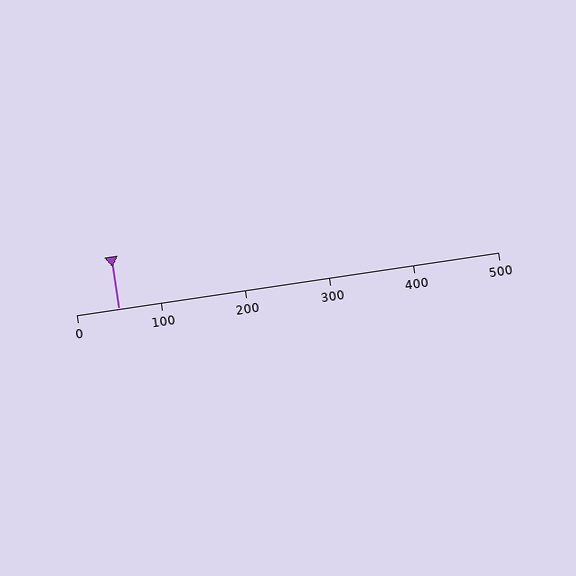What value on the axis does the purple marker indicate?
The marker indicates approximately 50.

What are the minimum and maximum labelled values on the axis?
The axis runs from 0 to 500.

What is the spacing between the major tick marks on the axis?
The major ticks are spaced 100 apart.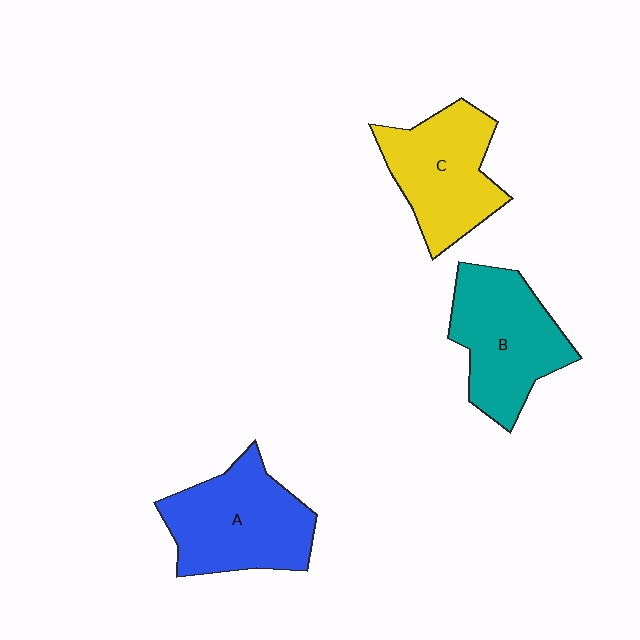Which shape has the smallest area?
Shape C (yellow).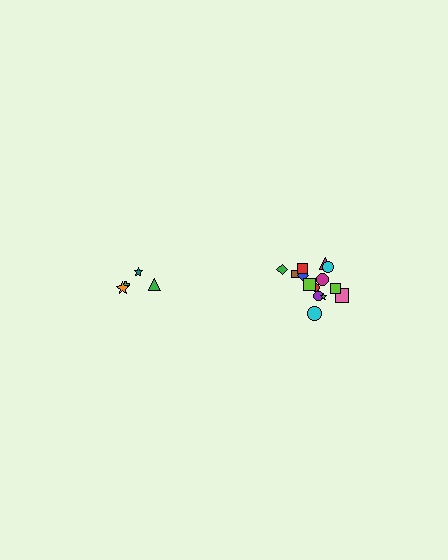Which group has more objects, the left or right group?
The right group.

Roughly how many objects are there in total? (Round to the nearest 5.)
Roughly 20 objects in total.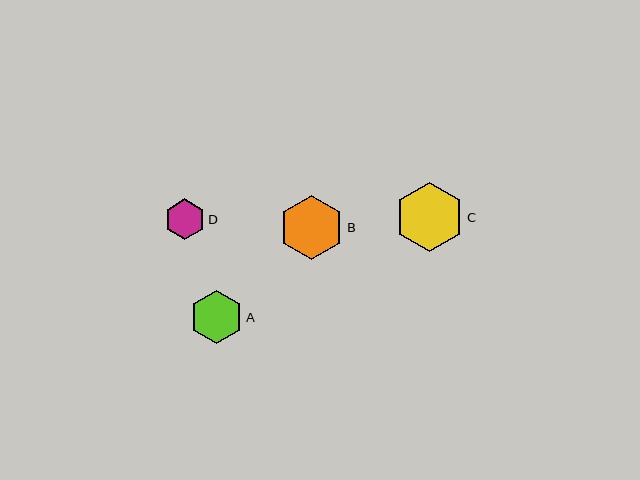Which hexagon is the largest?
Hexagon C is the largest with a size of approximately 70 pixels.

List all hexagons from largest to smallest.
From largest to smallest: C, B, A, D.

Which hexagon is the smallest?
Hexagon D is the smallest with a size of approximately 41 pixels.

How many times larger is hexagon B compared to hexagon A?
Hexagon B is approximately 1.2 times the size of hexagon A.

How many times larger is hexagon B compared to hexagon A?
Hexagon B is approximately 1.2 times the size of hexagon A.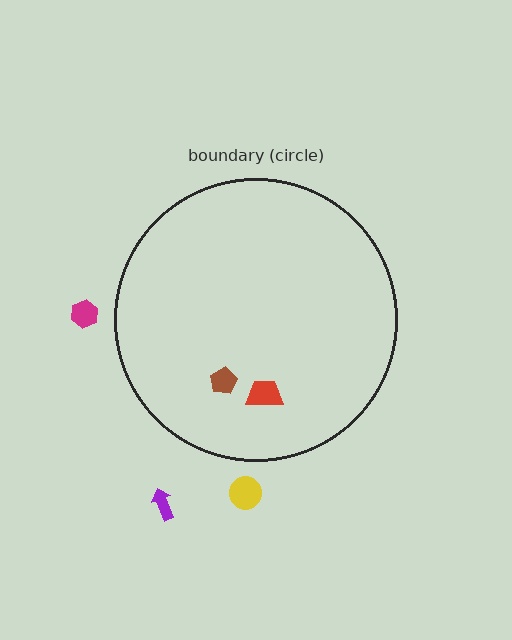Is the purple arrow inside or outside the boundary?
Outside.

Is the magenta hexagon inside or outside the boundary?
Outside.